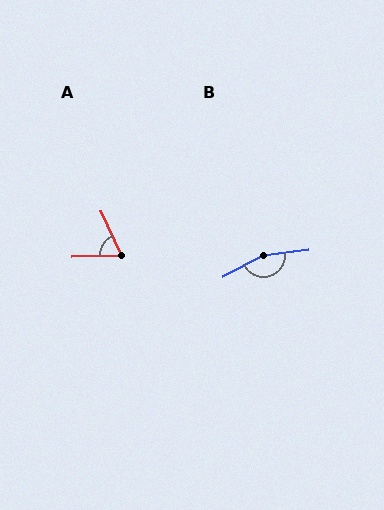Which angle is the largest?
B, at approximately 160 degrees.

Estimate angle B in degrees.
Approximately 160 degrees.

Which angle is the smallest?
A, at approximately 68 degrees.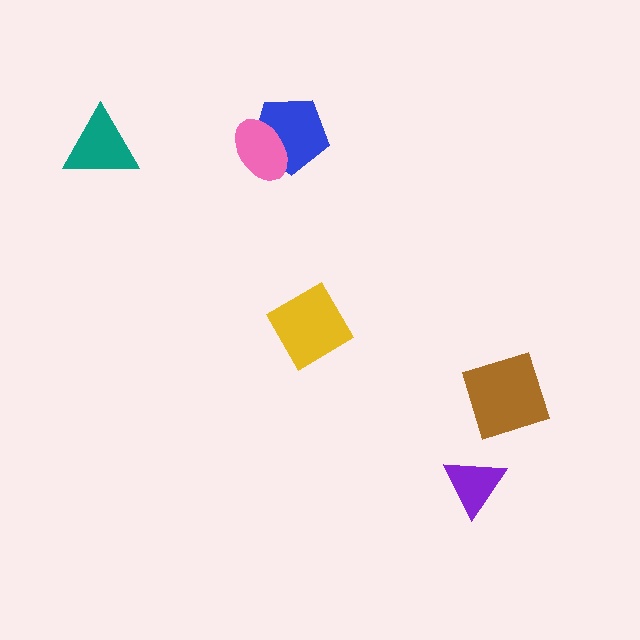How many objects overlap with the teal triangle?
0 objects overlap with the teal triangle.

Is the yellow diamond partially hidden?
No, no other shape covers it.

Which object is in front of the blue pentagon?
The pink ellipse is in front of the blue pentagon.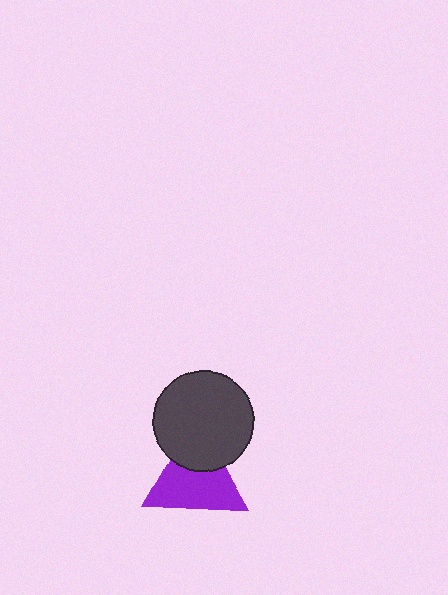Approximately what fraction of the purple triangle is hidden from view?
Roughly 33% of the purple triangle is hidden behind the dark gray circle.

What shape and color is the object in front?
The object in front is a dark gray circle.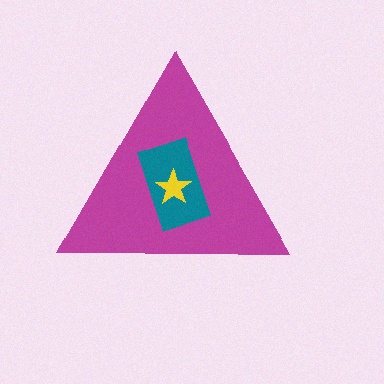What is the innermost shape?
The yellow star.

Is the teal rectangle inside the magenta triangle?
Yes.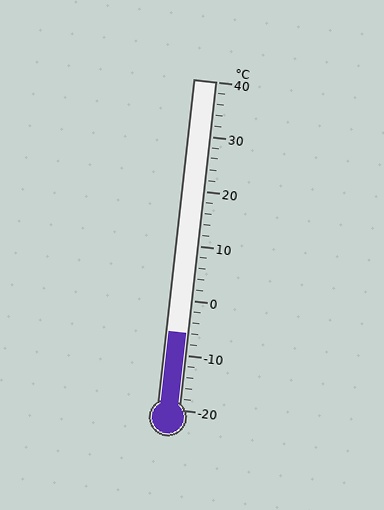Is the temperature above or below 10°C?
The temperature is below 10°C.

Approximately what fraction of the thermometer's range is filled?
The thermometer is filled to approximately 25% of its range.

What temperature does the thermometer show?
The thermometer shows approximately -6°C.